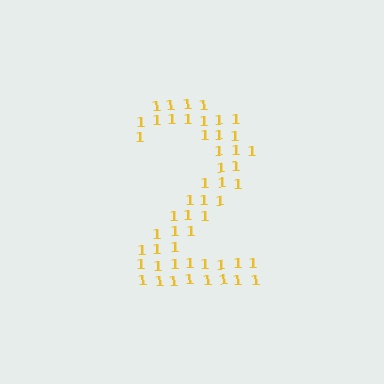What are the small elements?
The small elements are digit 1's.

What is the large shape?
The large shape is the digit 2.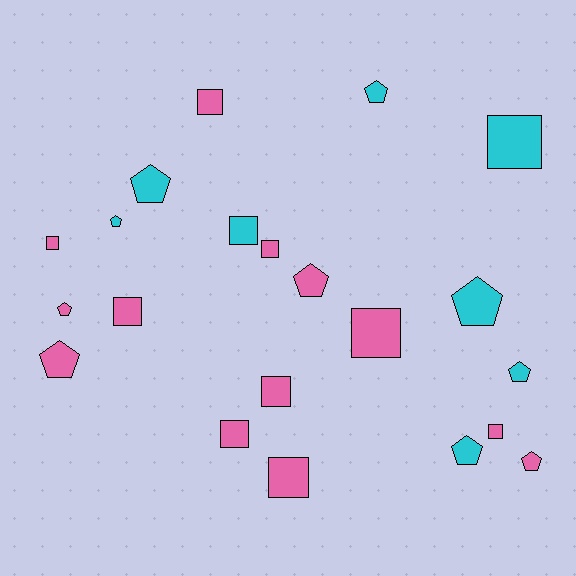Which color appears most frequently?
Pink, with 13 objects.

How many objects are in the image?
There are 21 objects.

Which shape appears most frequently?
Square, with 11 objects.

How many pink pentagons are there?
There are 4 pink pentagons.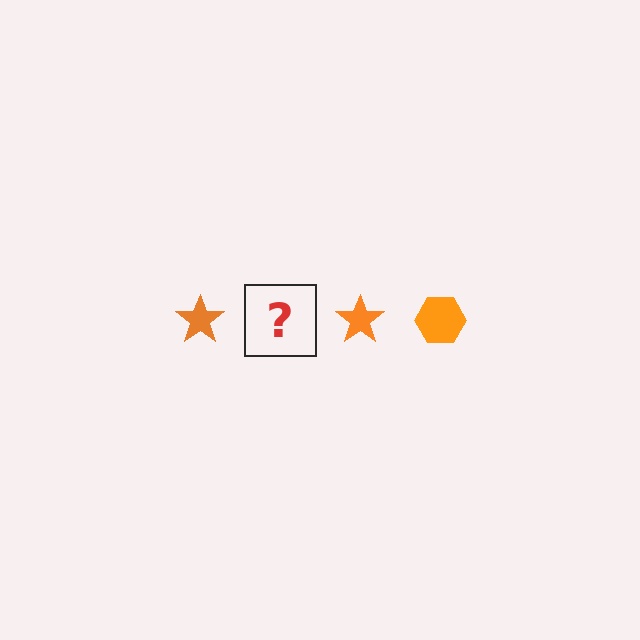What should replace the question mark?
The question mark should be replaced with an orange hexagon.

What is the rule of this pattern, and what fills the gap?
The rule is that the pattern cycles through star, hexagon shapes in orange. The gap should be filled with an orange hexagon.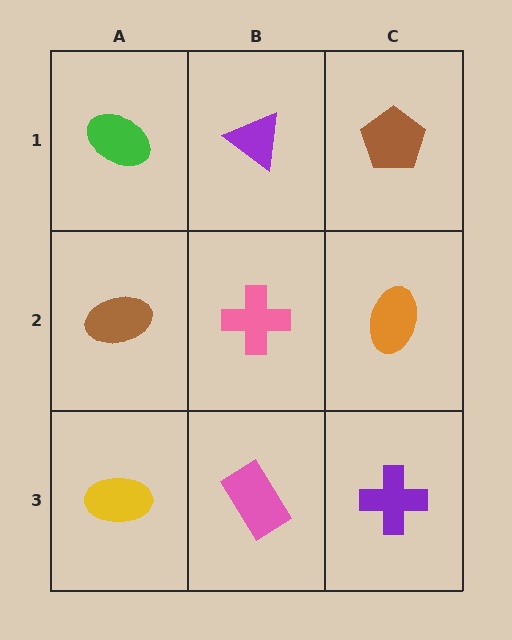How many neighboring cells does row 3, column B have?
3.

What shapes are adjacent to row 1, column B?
A pink cross (row 2, column B), a green ellipse (row 1, column A), a brown pentagon (row 1, column C).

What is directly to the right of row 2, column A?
A pink cross.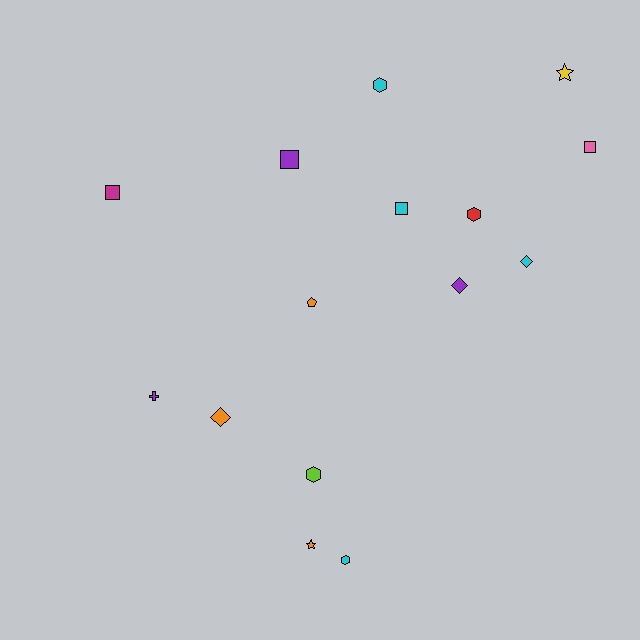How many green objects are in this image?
There are no green objects.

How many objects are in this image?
There are 15 objects.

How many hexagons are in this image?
There are 4 hexagons.